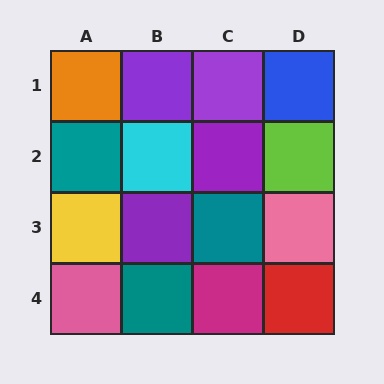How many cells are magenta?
1 cell is magenta.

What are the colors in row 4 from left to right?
Pink, teal, magenta, red.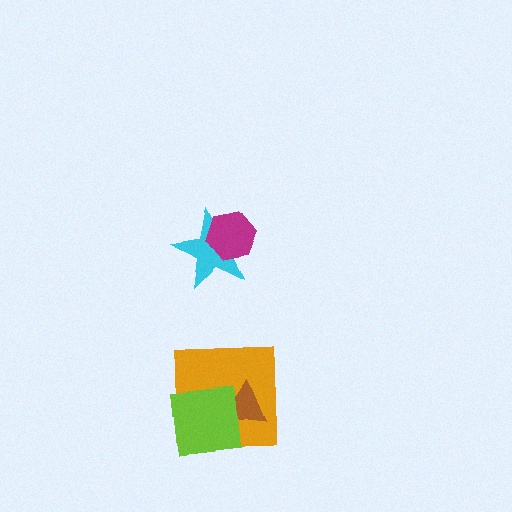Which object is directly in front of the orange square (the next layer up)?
The brown triangle is directly in front of the orange square.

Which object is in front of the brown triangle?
The lime square is in front of the brown triangle.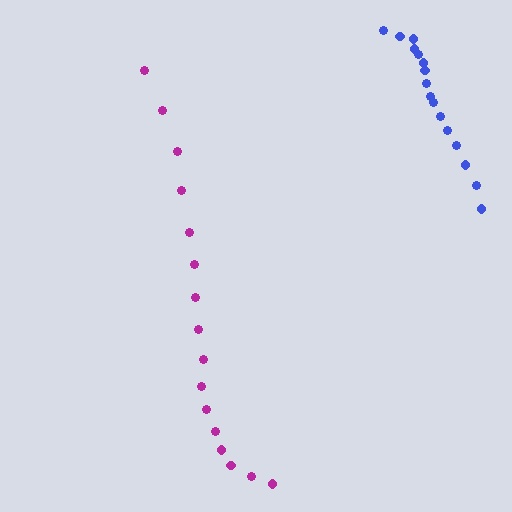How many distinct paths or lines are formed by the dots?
There are 2 distinct paths.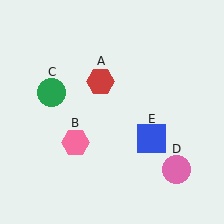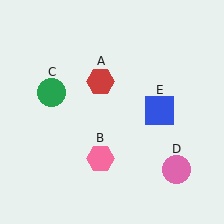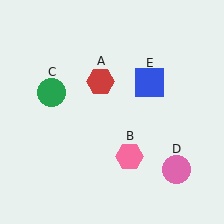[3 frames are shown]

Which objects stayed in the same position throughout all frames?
Red hexagon (object A) and green circle (object C) and pink circle (object D) remained stationary.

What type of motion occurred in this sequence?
The pink hexagon (object B), blue square (object E) rotated counterclockwise around the center of the scene.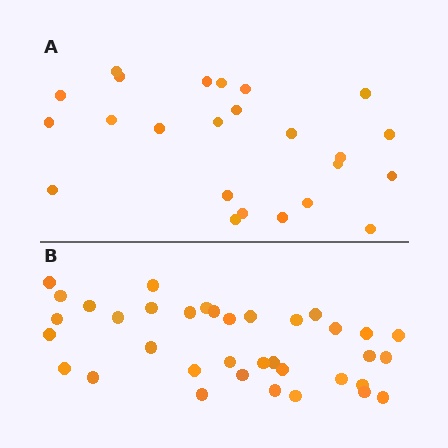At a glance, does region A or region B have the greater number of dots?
Region B (the bottom region) has more dots.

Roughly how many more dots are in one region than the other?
Region B has roughly 12 or so more dots than region A.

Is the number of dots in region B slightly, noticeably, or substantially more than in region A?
Region B has substantially more. The ratio is roughly 1.5 to 1.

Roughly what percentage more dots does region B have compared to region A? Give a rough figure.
About 50% more.